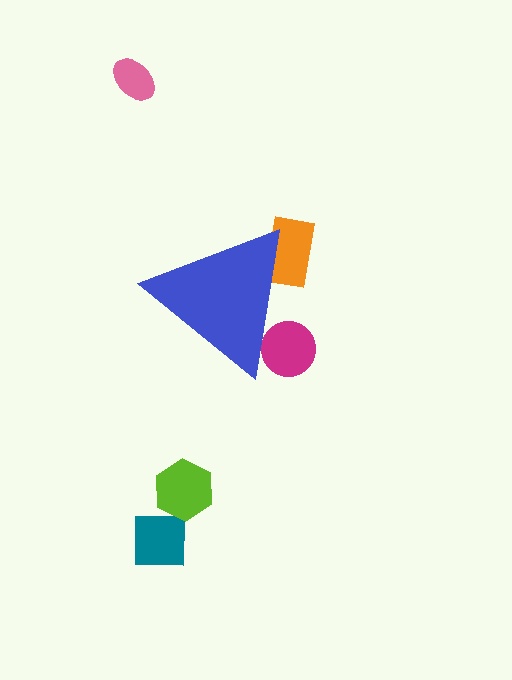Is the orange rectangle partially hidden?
Yes, the orange rectangle is partially hidden behind the blue triangle.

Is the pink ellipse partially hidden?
No, the pink ellipse is fully visible.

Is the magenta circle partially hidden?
Yes, the magenta circle is partially hidden behind the blue triangle.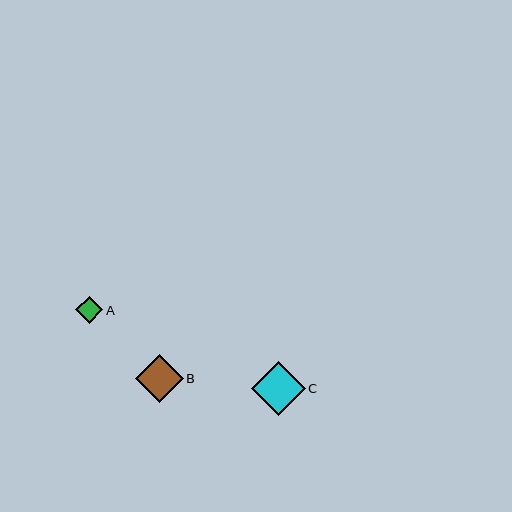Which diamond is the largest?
Diamond C is the largest with a size of approximately 54 pixels.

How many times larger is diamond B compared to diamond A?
Diamond B is approximately 1.8 times the size of diamond A.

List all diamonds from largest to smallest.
From largest to smallest: C, B, A.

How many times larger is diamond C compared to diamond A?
Diamond C is approximately 2.0 times the size of diamond A.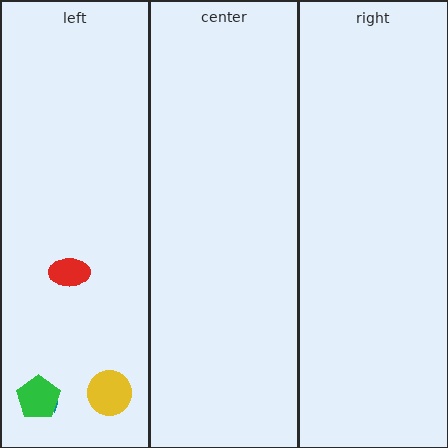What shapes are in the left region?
The yellow circle, the teal semicircle, the red ellipse, the green pentagon.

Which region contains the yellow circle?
The left region.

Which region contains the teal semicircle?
The left region.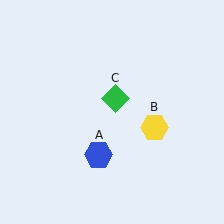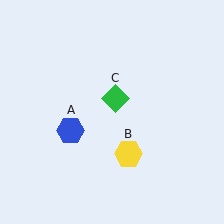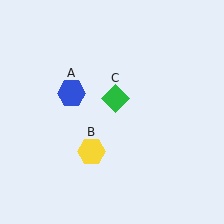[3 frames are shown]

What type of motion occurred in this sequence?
The blue hexagon (object A), yellow hexagon (object B) rotated clockwise around the center of the scene.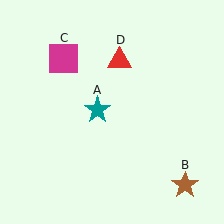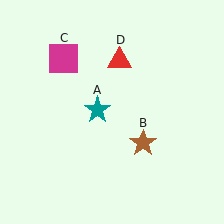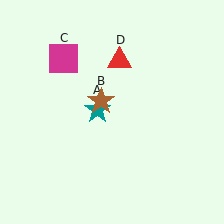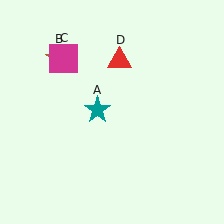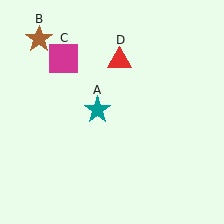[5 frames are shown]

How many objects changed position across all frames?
1 object changed position: brown star (object B).